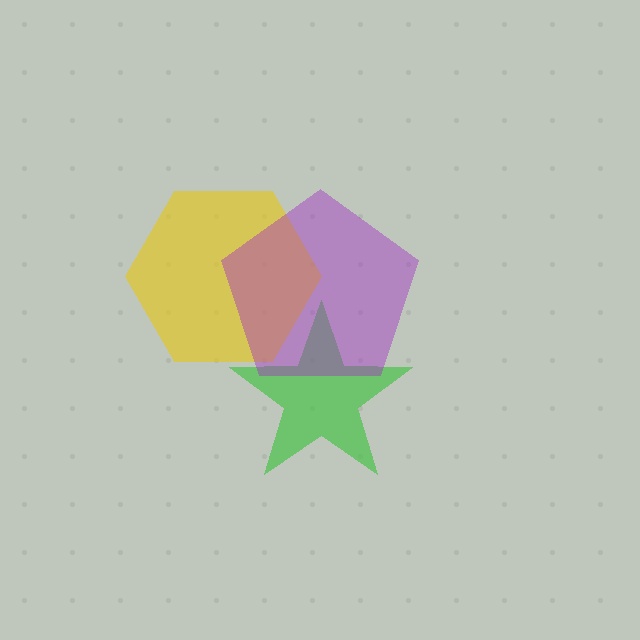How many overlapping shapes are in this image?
There are 3 overlapping shapes in the image.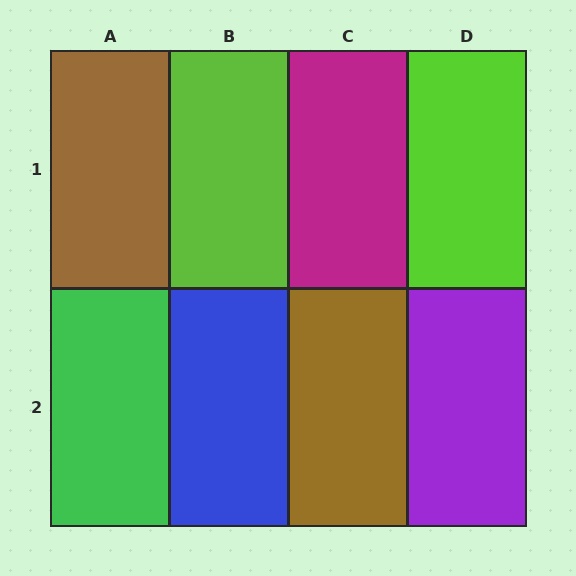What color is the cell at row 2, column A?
Green.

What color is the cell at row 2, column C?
Brown.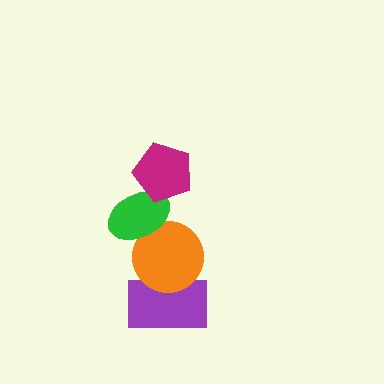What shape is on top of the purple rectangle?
The orange circle is on top of the purple rectangle.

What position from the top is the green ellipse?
The green ellipse is 2nd from the top.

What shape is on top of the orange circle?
The green ellipse is on top of the orange circle.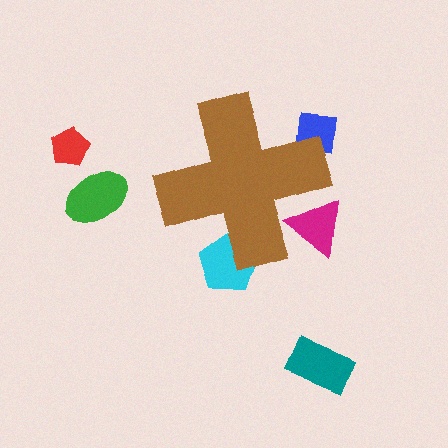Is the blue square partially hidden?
Yes, the blue square is partially hidden behind the brown cross.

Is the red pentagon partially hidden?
No, the red pentagon is fully visible.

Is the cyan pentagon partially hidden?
Yes, the cyan pentagon is partially hidden behind the brown cross.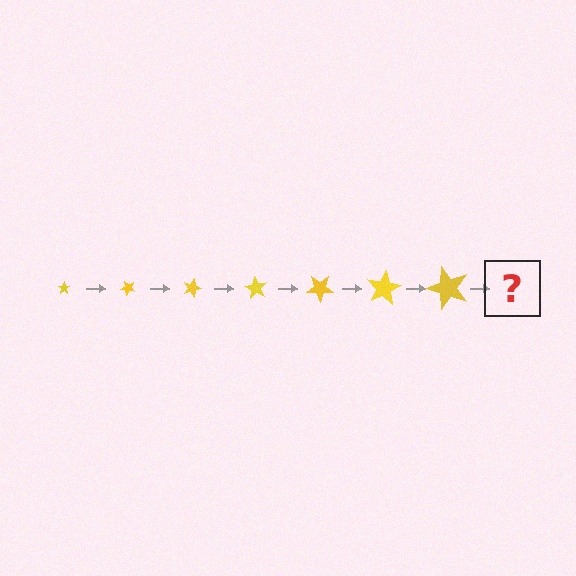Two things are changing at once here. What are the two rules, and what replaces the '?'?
The two rules are that the star grows larger each step and it rotates 45 degrees each step. The '?' should be a star, larger than the previous one and rotated 315 degrees from the start.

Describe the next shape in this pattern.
It should be a star, larger than the previous one and rotated 315 degrees from the start.